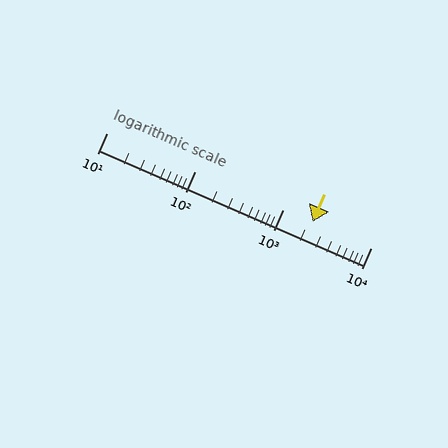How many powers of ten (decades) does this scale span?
The scale spans 3 decades, from 10 to 10000.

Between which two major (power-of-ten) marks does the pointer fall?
The pointer is between 1000 and 10000.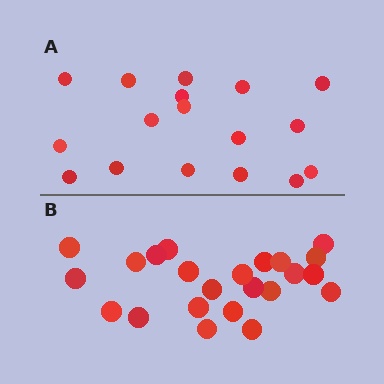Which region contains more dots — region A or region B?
Region B (the bottom region) has more dots.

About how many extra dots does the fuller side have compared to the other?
Region B has about 6 more dots than region A.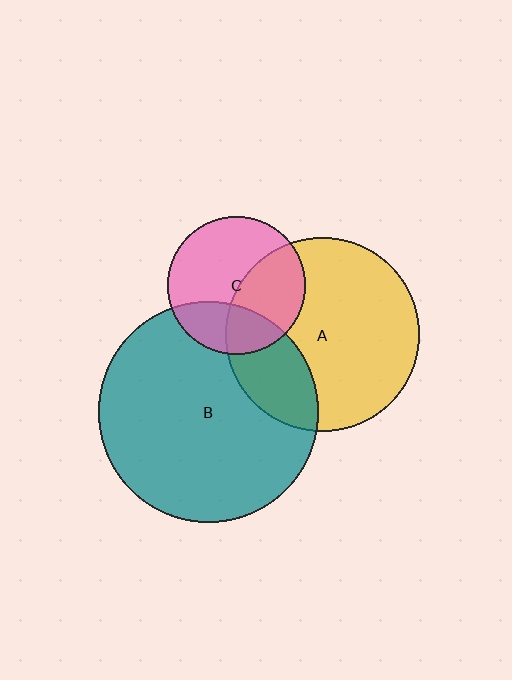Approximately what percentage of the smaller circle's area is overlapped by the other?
Approximately 25%.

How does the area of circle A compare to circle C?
Approximately 2.0 times.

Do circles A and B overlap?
Yes.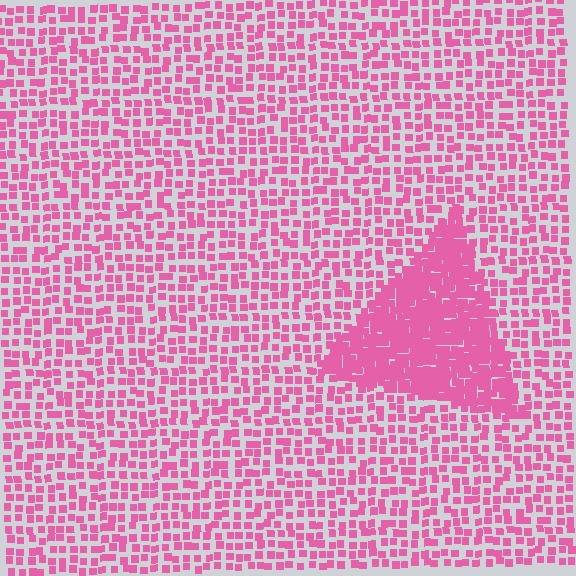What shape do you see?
I see a triangle.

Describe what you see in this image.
The image contains small pink elements arranged at two different densities. A triangle-shaped region is visible where the elements are more densely packed than the surrounding area.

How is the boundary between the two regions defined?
The boundary is defined by a change in element density (approximately 2.4x ratio). All elements are the same color, size, and shape.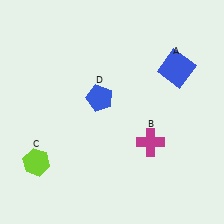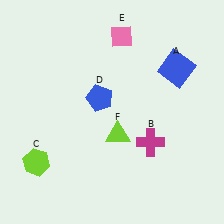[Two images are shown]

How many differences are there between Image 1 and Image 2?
There are 2 differences between the two images.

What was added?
A pink diamond (E), a lime triangle (F) were added in Image 2.